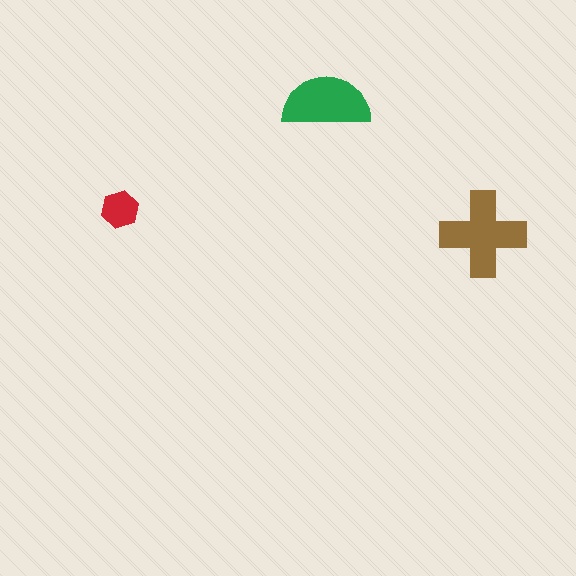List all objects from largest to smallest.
The brown cross, the green semicircle, the red hexagon.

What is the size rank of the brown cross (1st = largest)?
1st.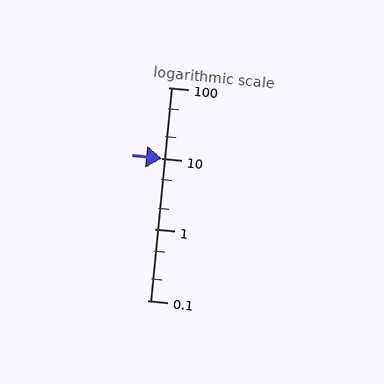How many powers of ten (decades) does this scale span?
The scale spans 3 decades, from 0.1 to 100.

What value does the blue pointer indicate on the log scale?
The pointer indicates approximately 9.9.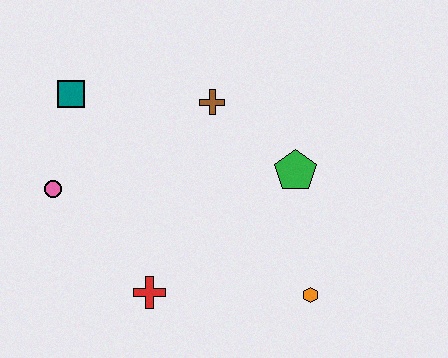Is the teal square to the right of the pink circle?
Yes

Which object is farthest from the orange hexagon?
The teal square is farthest from the orange hexagon.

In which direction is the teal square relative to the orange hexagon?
The teal square is to the left of the orange hexagon.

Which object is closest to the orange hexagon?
The green pentagon is closest to the orange hexagon.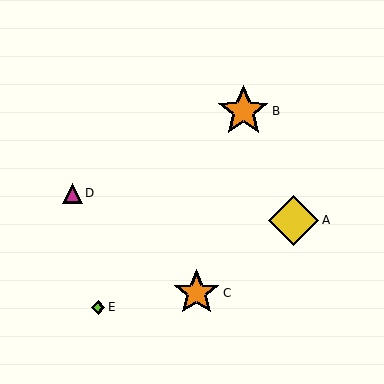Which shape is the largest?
The orange star (labeled B) is the largest.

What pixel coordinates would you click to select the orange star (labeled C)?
Click at (197, 293) to select the orange star C.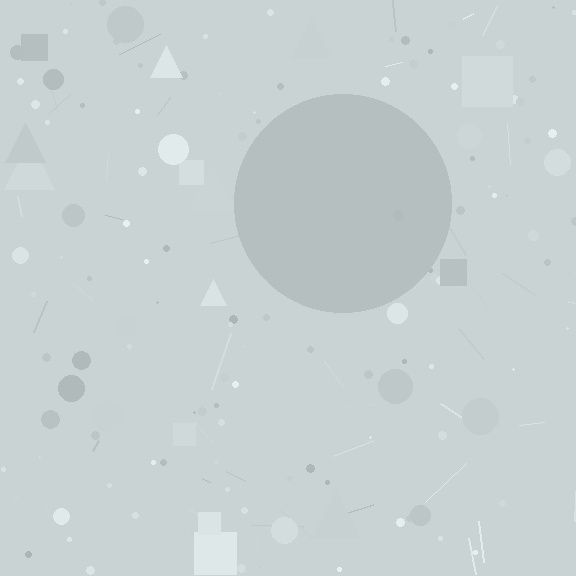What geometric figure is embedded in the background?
A circle is embedded in the background.